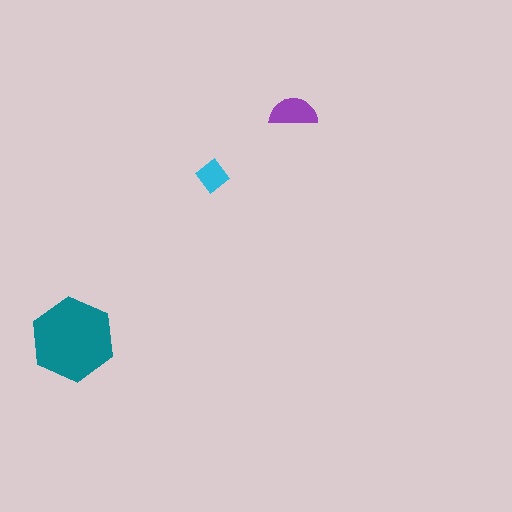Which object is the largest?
The teal hexagon.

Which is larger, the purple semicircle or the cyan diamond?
The purple semicircle.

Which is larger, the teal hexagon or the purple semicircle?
The teal hexagon.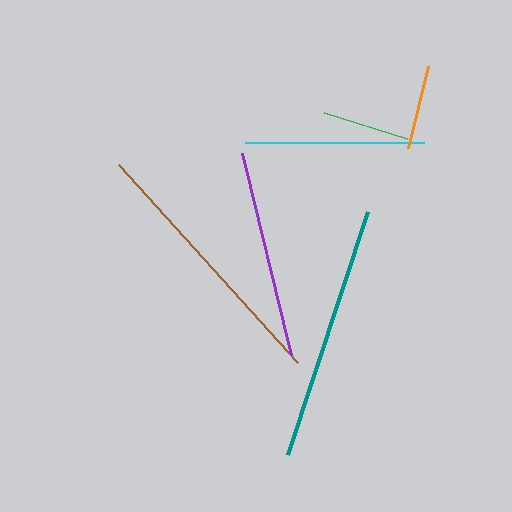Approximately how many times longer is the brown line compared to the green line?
The brown line is approximately 3.1 times the length of the green line.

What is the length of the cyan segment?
The cyan segment is approximately 179 pixels long.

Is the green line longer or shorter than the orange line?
The green line is longer than the orange line.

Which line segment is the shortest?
The orange line is the shortest at approximately 84 pixels.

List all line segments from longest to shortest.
From longest to shortest: brown, teal, purple, cyan, green, orange.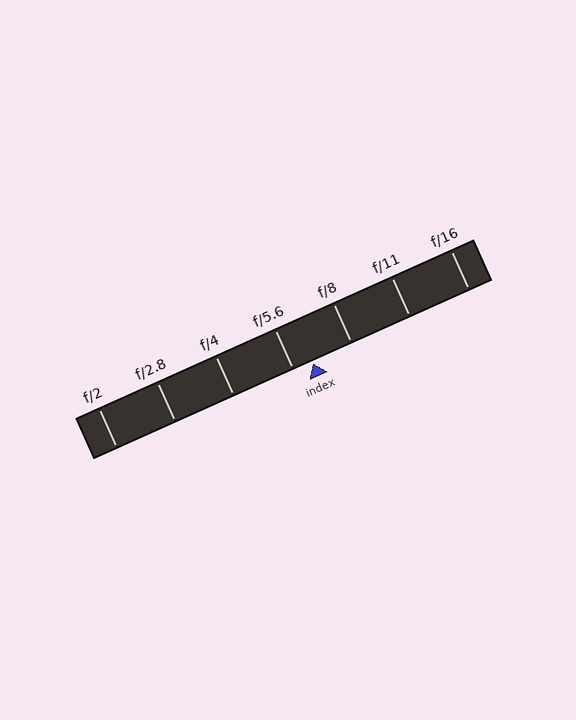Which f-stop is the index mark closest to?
The index mark is closest to f/5.6.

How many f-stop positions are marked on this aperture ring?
There are 7 f-stop positions marked.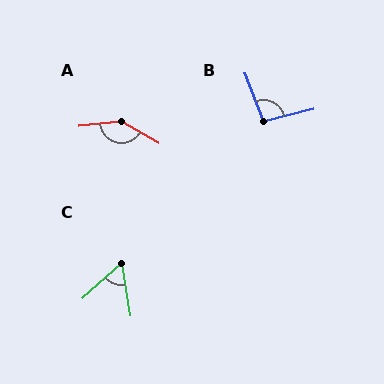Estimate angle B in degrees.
Approximately 96 degrees.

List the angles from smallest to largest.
C (57°), B (96°), A (144°).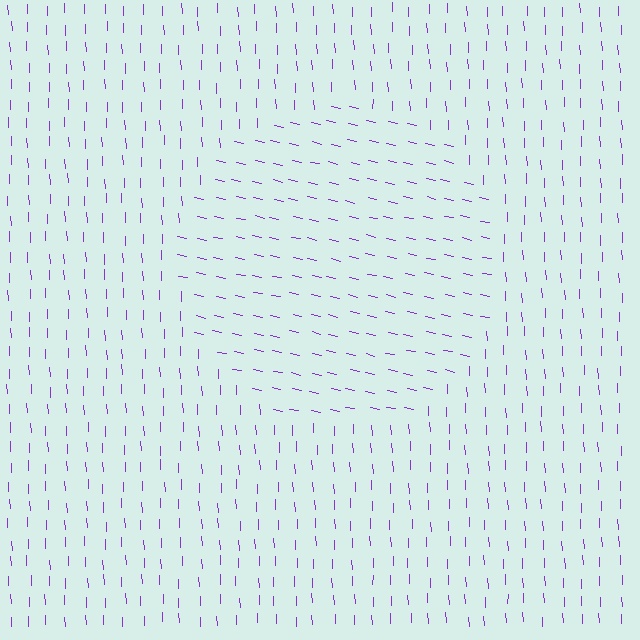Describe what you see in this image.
The image is filled with small purple line segments. A circle region in the image has lines oriented differently from the surrounding lines, creating a visible texture boundary.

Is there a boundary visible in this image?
Yes, there is a texture boundary formed by a change in line orientation.